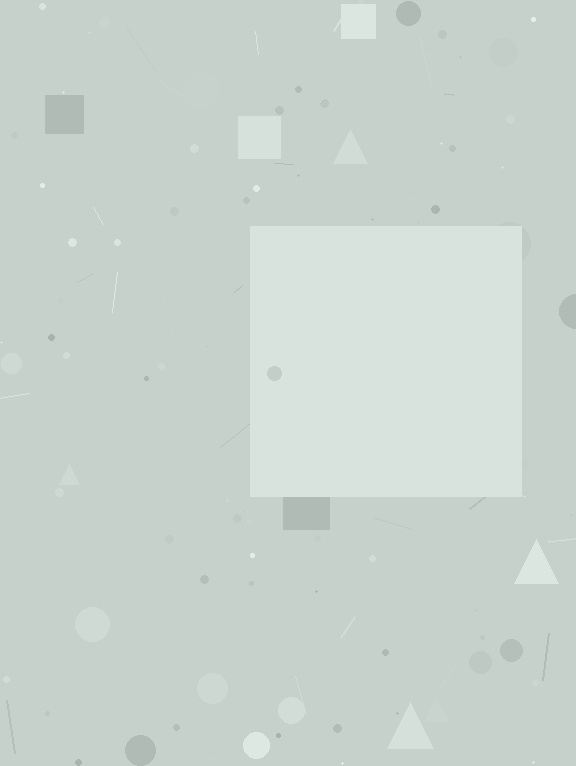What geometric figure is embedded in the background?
A square is embedded in the background.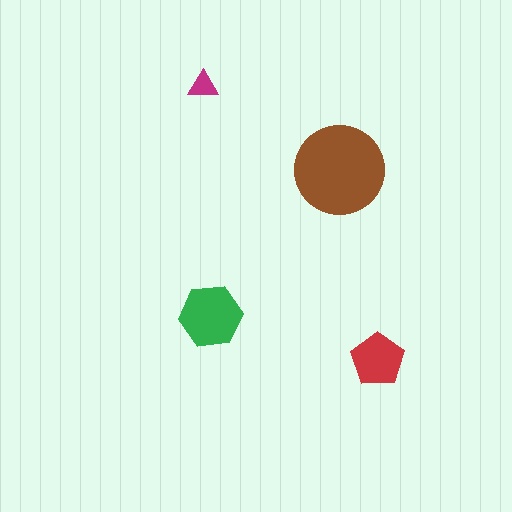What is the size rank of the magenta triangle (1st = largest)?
4th.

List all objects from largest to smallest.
The brown circle, the green hexagon, the red pentagon, the magenta triangle.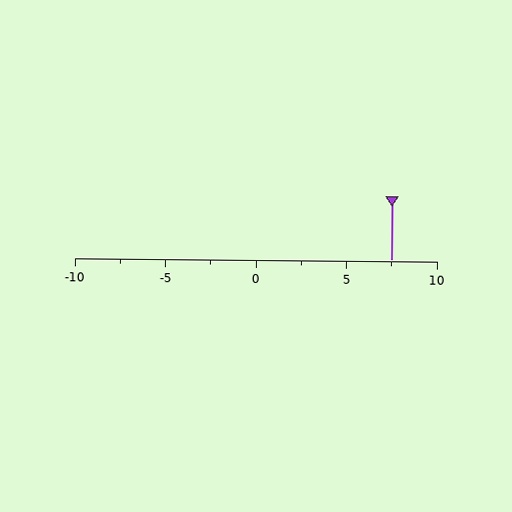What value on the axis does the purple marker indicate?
The marker indicates approximately 7.5.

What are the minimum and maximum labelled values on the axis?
The axis runs from -10 to 10.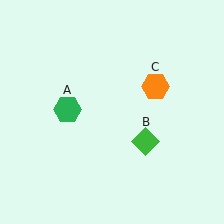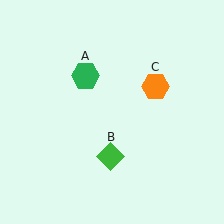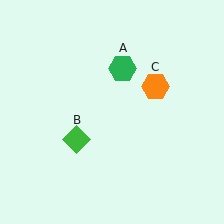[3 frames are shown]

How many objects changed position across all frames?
2 objects changed position: green hexagon (object A), green diamond (object B).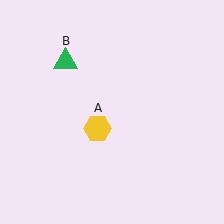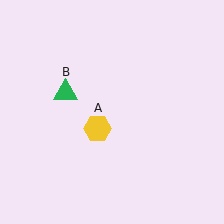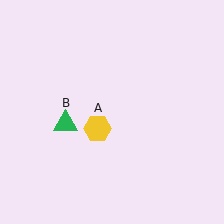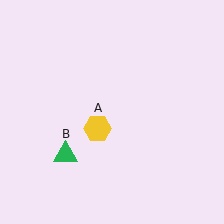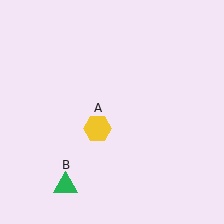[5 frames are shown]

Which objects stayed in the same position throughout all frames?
Yellow hexagon (object A) remained stationary.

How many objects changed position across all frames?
1 object changed position: green triangle (object B).